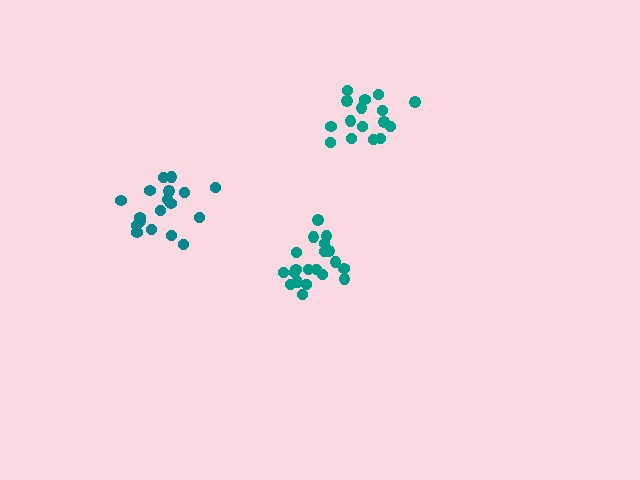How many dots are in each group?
Group 1: 16 dots, Group 2: 18 dots, Group 3: 20 dots (54 total).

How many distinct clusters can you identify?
There are 3 distinct clusters.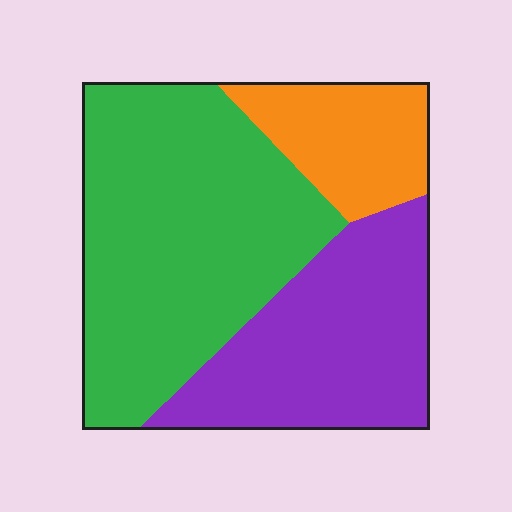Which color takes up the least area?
Orange, at roughly 15%.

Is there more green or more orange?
Green.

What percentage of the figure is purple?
Purple covers about 35% of the figure.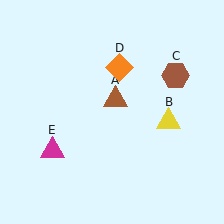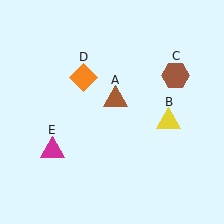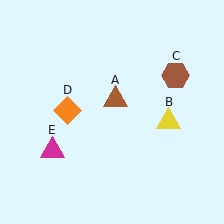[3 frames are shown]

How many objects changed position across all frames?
1 object changed position: orange diamond (object D).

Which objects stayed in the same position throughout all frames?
Brown triangle (object A) and yellow triangle (object B) and brown hexagon (object C) and magenta triangle (object E) remained stationary.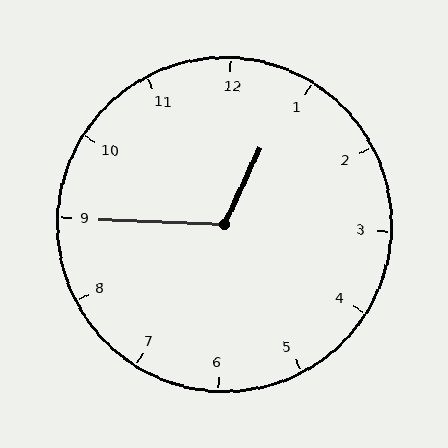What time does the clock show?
12:45.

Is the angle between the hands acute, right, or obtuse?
It is obtuse.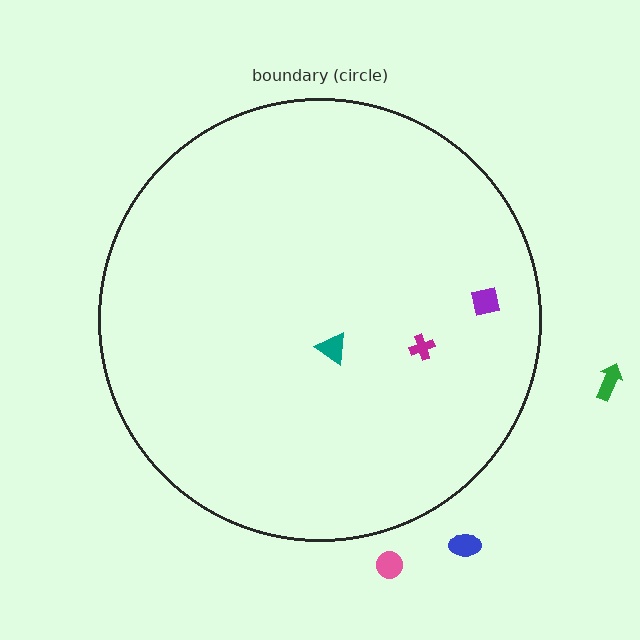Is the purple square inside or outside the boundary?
Inside.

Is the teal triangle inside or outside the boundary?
Inside.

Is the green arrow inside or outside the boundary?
Outside.